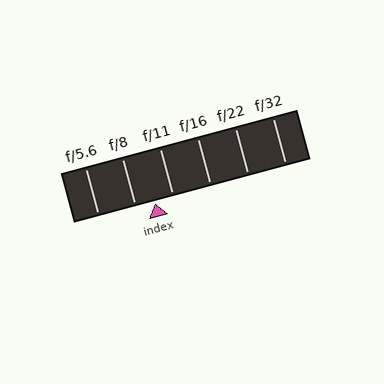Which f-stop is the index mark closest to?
The index mark is closest to f/8.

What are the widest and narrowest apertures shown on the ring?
The widest aperture shown is f/5.6 and the narrowest is f/32.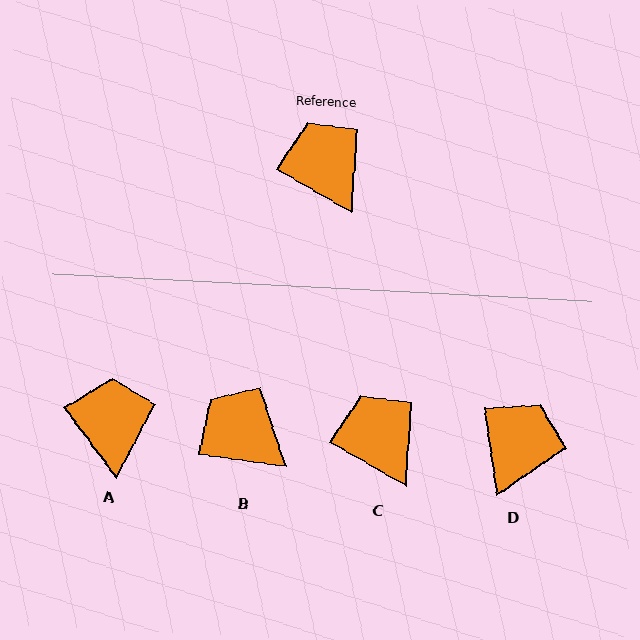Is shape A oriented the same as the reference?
No, it is off by about 24 degrees.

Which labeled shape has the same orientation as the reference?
C.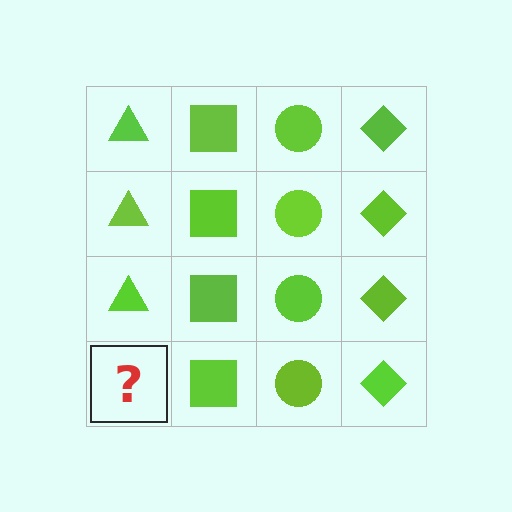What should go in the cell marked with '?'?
The missing cell should contain a lime triangle.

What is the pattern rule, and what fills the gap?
The rule is that each column has a consistent shape. The gap should be filled with a lime triangle.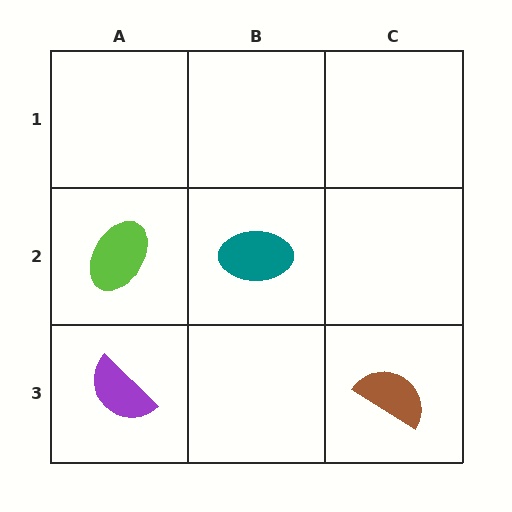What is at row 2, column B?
A teal ellipse.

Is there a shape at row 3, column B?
No, that cell is empty.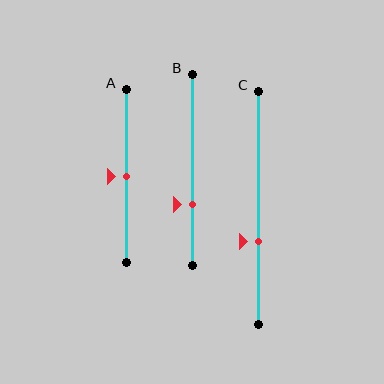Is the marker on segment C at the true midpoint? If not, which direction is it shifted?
No, the marker on segment C is shifted downward by about 15% of the segment length.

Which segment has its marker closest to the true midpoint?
Segment A has its marker closest to the true midpoint.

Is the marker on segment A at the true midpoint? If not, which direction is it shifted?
Yes, the marker on segment A is at the true midpoint.